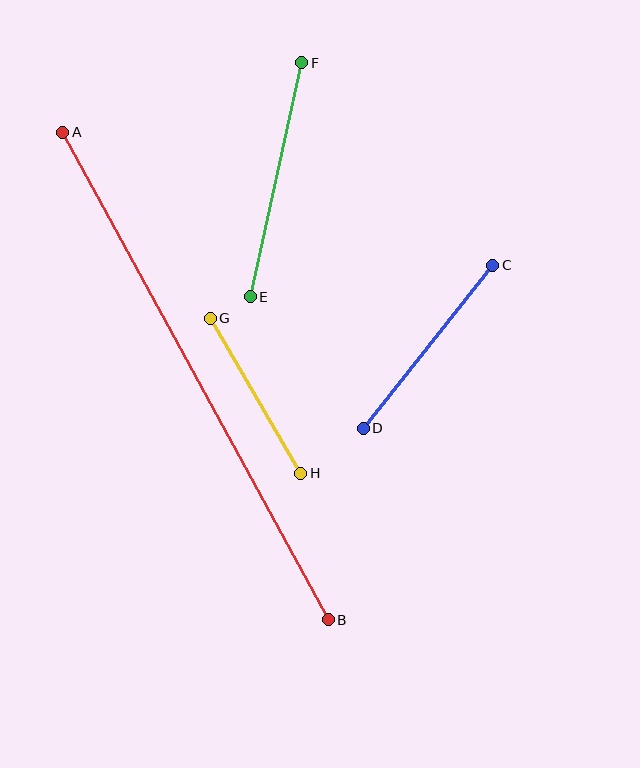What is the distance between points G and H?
The distance is approximately 180 pixels.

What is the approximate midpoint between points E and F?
The midpoint is at approximately (276, 180) pixels.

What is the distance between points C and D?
The distance is approximately 208 pixels.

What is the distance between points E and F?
The distance is approximately 240 pixels.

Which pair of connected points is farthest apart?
Points A and B are farthest apart.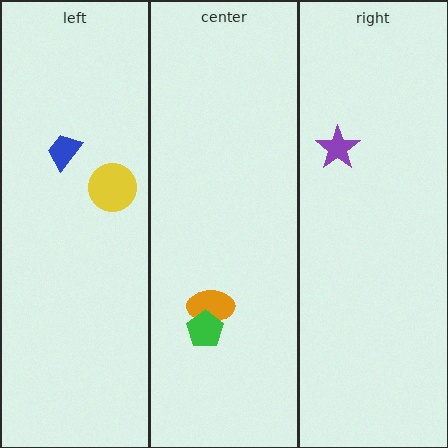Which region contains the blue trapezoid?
The left region.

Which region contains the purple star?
The right region.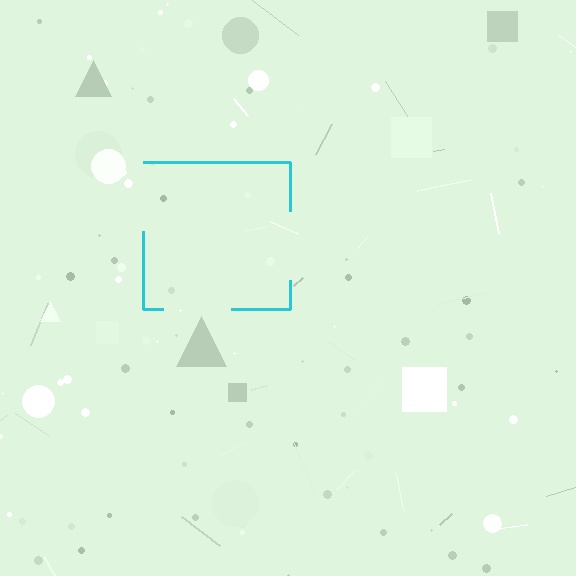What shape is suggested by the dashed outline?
The dashed outline suggests a square.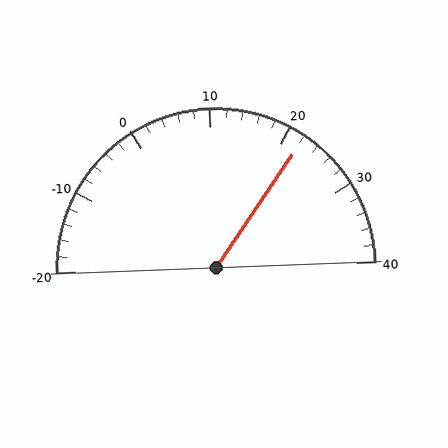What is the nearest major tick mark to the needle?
The nearest major tick mark is 20.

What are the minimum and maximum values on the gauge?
The gauge ranges from -20 to 40.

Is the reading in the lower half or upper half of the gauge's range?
The reading is in the upper half of the range (-20 to 40).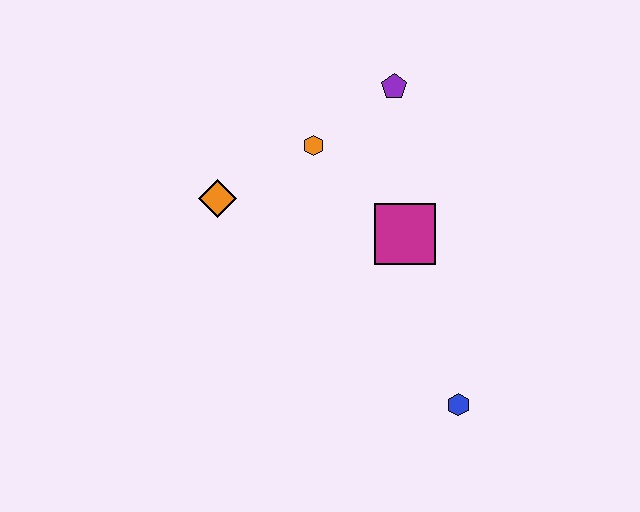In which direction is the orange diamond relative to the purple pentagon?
The orange diamond is to the left of the purple pentagon.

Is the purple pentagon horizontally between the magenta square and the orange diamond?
Yes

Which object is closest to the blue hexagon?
The magenta square is closest to the blue hexagon.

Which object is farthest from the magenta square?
The orange diamond is farthest from the magenta square.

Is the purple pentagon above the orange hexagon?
Yes